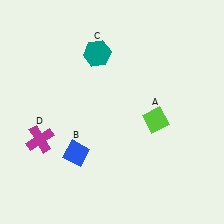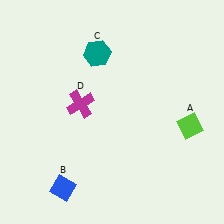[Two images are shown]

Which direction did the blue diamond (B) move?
The blue diamond (B) moved down.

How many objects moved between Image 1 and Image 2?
3 objects moved between the two images.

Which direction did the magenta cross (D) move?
The magenta cross (D) moved right.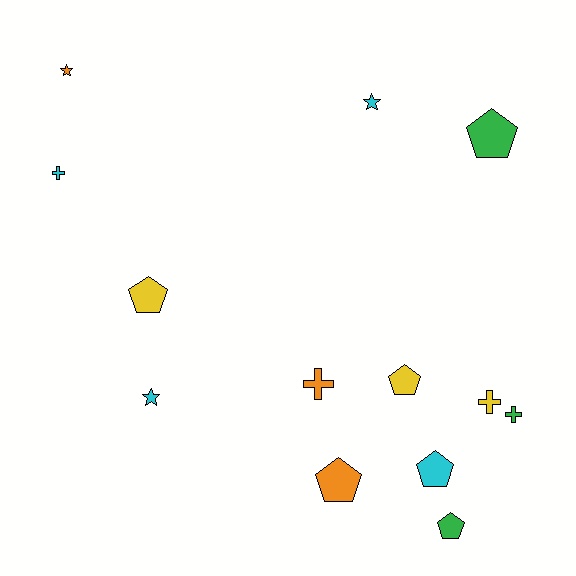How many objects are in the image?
There are 13 objects.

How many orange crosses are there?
There is 1 orange cross.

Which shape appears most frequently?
Pentagon, with 6 objects.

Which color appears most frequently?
Cyan, with 4 objects.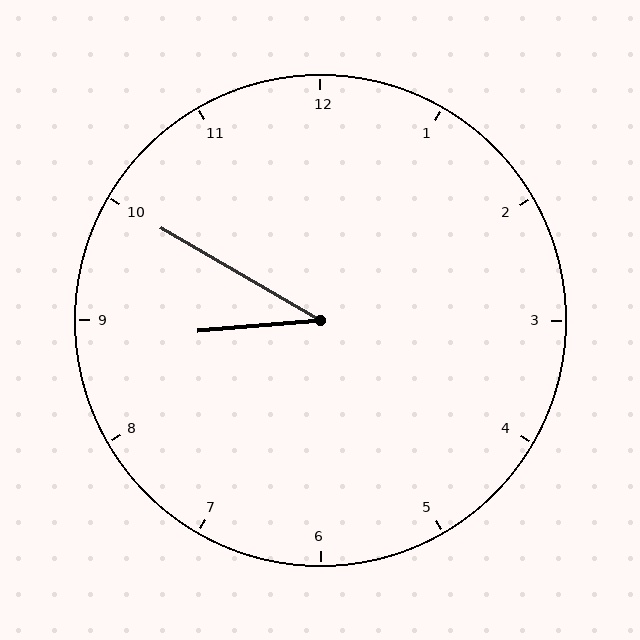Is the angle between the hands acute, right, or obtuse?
It is acute.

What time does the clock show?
8:50.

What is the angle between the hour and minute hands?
Approximately 35 degrees.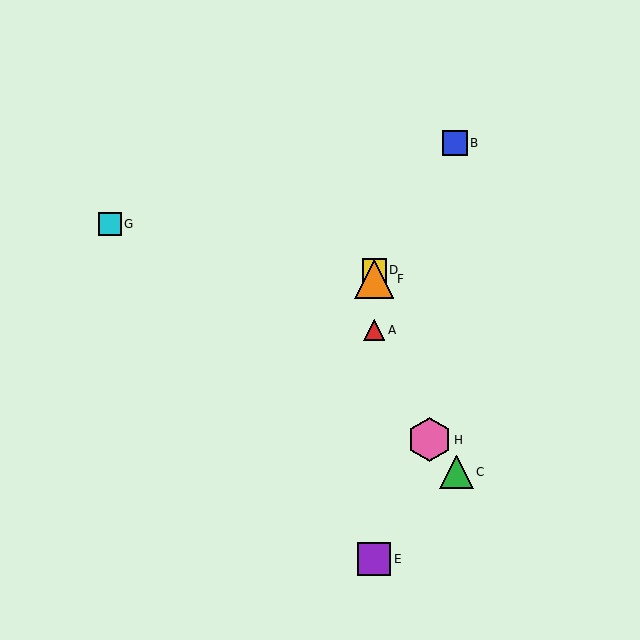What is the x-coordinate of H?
Object H is at x≈430.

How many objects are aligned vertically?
4 objects (A, D, E, F) are aligned vertically.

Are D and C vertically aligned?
No, D is at x≈374 and C is at x≈457.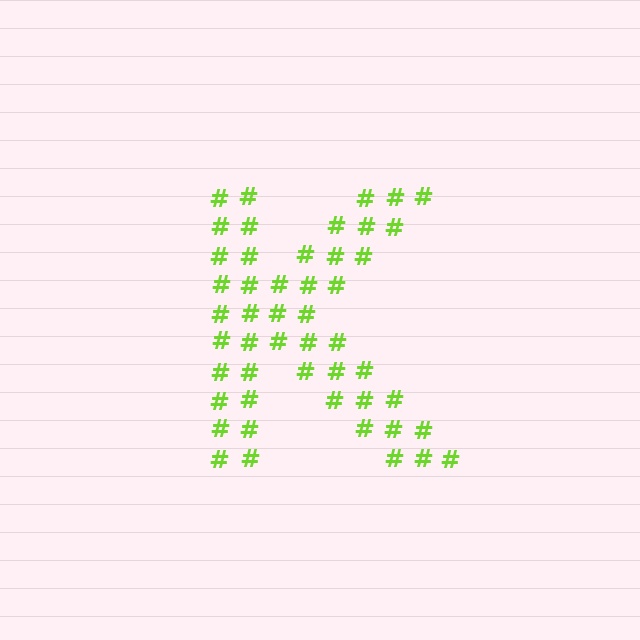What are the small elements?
The small elements are hash symbols.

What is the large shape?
The large shape is the letter K.